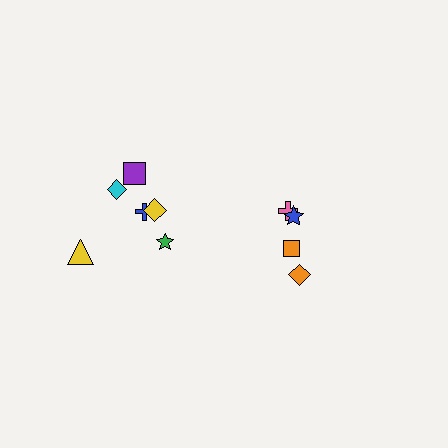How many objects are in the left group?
There are 6 objects.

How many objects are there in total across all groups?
There are 10 objects.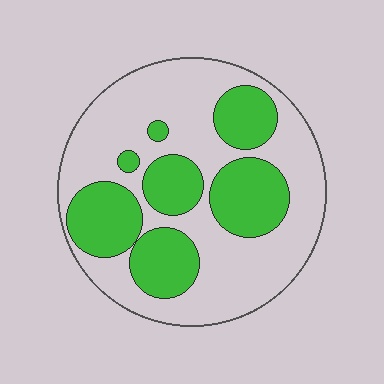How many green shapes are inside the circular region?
7.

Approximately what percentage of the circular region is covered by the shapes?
Approximately 35%.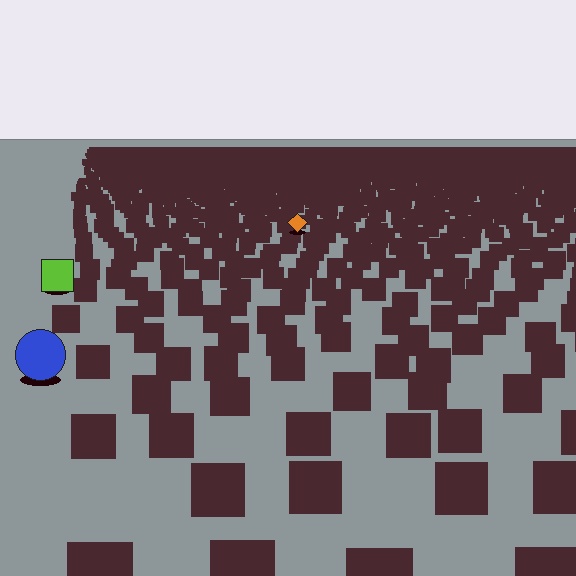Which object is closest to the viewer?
The blue circle is closest. The texture marks near it are larger and more spread out.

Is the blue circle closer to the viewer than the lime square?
Yes. The blue circle is closer — you can tell from the texture gradient: the ground texture is coarser near it.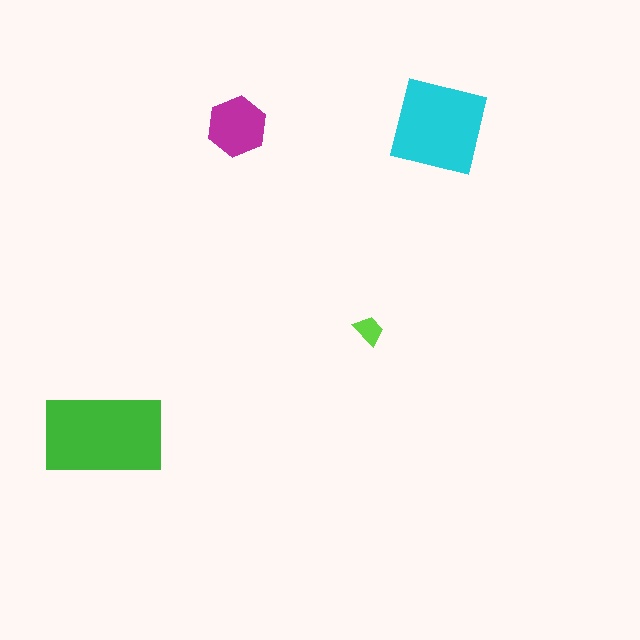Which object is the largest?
The green rectangle.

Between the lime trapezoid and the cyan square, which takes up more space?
The cyan square.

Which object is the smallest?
The lime trapezoid.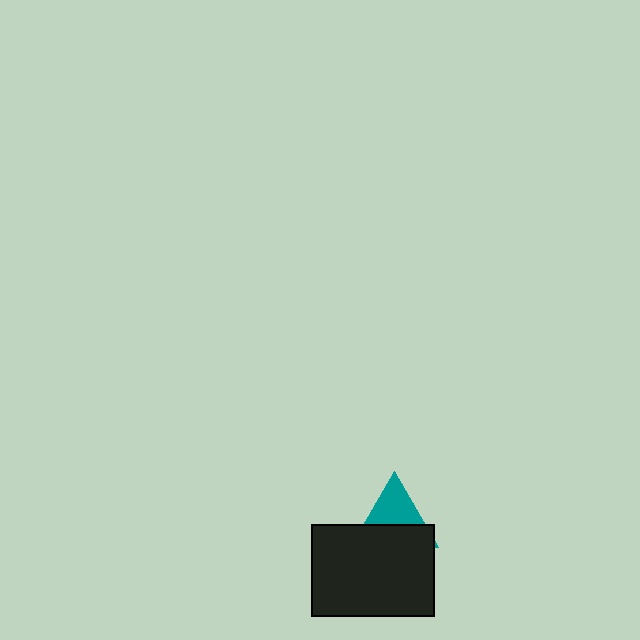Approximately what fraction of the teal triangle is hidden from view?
Roughly 52% of the teal triangle is hidden behind the black rectangle.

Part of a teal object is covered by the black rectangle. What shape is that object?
It is a triangle.